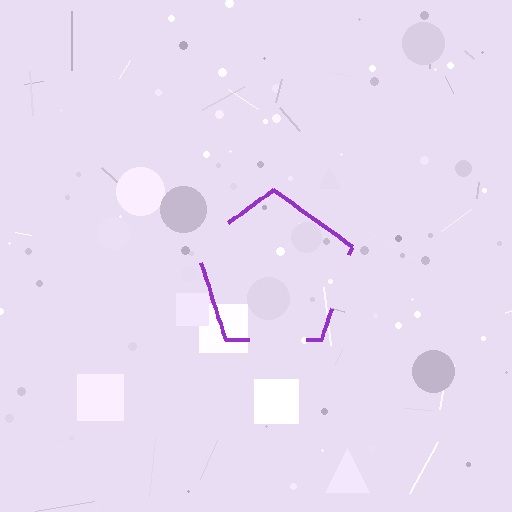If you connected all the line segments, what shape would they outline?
They would outline a pentagon.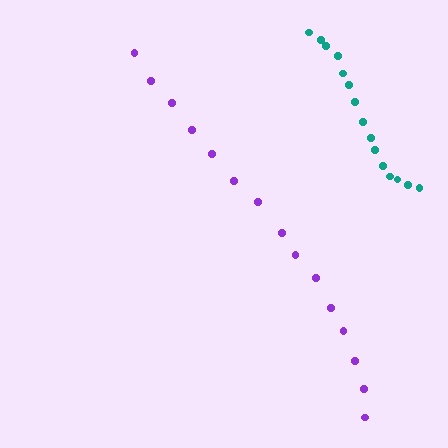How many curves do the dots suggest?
There are 2 distinct paths.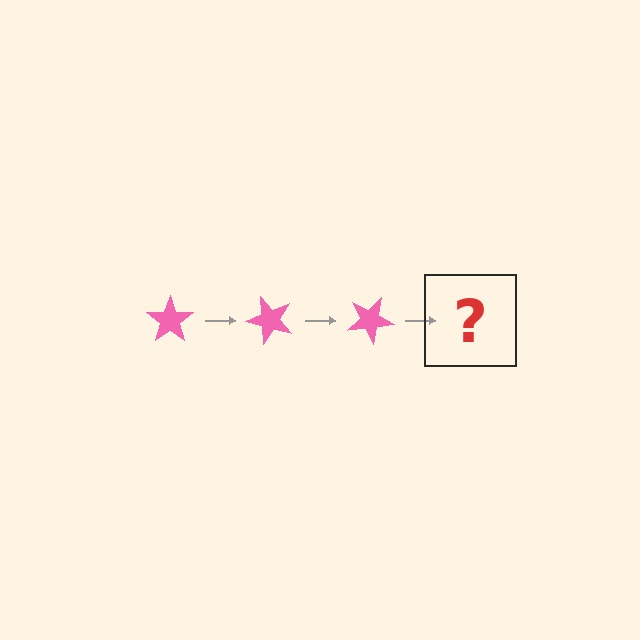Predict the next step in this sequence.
The next step is a pink star rotated 150 degrees.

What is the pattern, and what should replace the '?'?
The pattern is that the star rotates 50 degrees each step. The '?' should be a pink star rotated 150 degrees.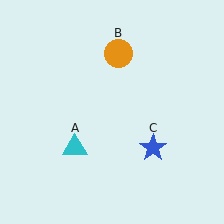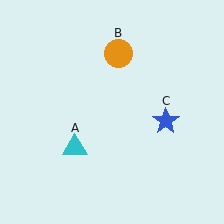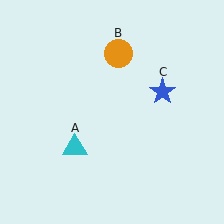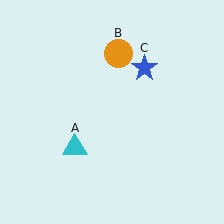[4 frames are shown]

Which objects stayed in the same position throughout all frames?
Cyan triangle (object A) and orange circle (object B) remained stationary.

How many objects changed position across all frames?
1 object changed position: blue star (object C).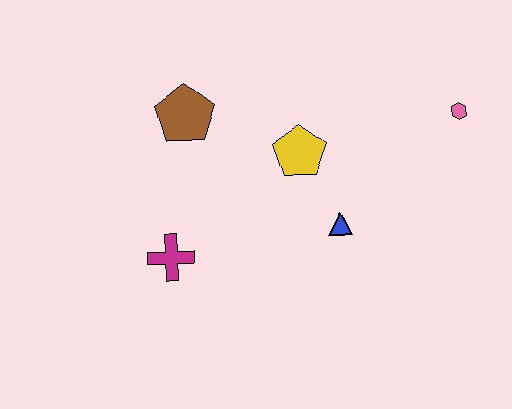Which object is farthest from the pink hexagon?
The magenta cross is farthest from the pink hexagon.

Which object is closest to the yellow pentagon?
The blue triangle is closest to the yellow pentagon.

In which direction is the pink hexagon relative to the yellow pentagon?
The pink hexagon is to the right of the yellow pentagon.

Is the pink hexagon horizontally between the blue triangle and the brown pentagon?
No